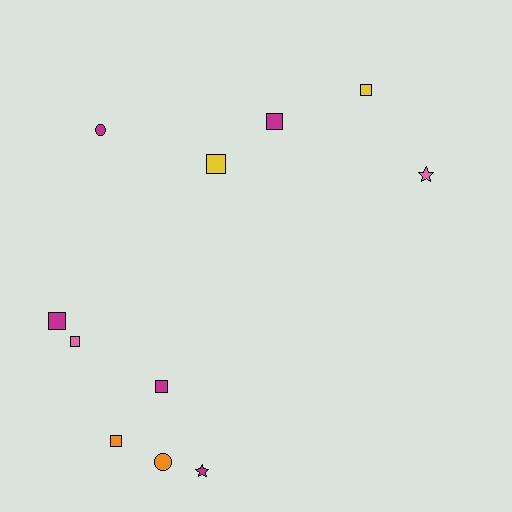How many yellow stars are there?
There are no yellow stars.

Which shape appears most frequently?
Square, with 7 objects.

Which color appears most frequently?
Magenta, with 5 objects.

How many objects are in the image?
There are 11 objects.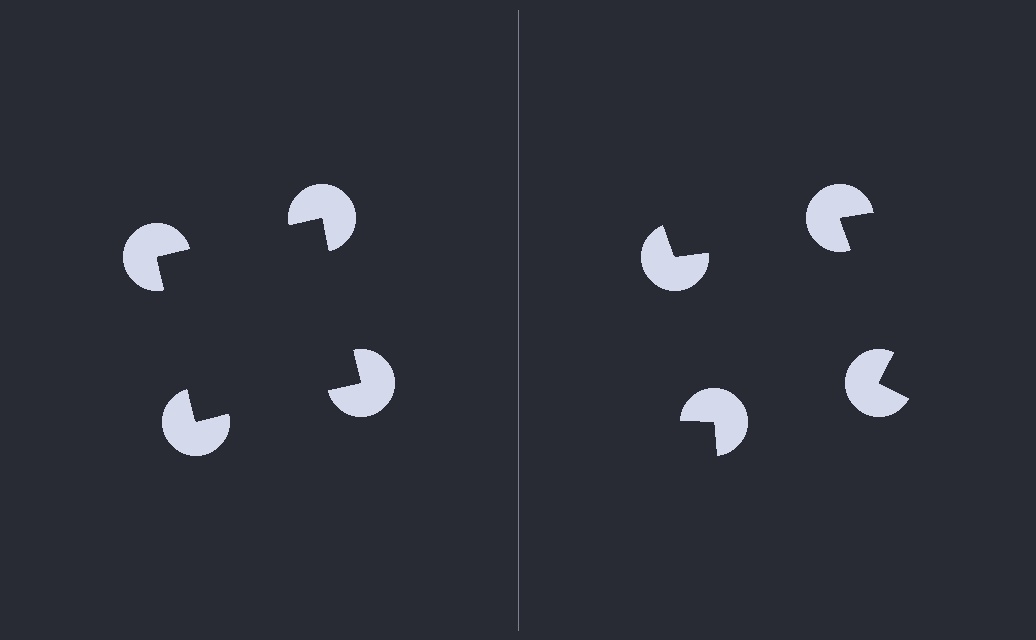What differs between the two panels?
The pac-man discs are positioned identically on both sides; only the wedge orientations differ. On the left they align to a square; on the right they are misaligned.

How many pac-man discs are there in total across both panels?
8 — 4 on each side.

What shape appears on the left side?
An illusory square.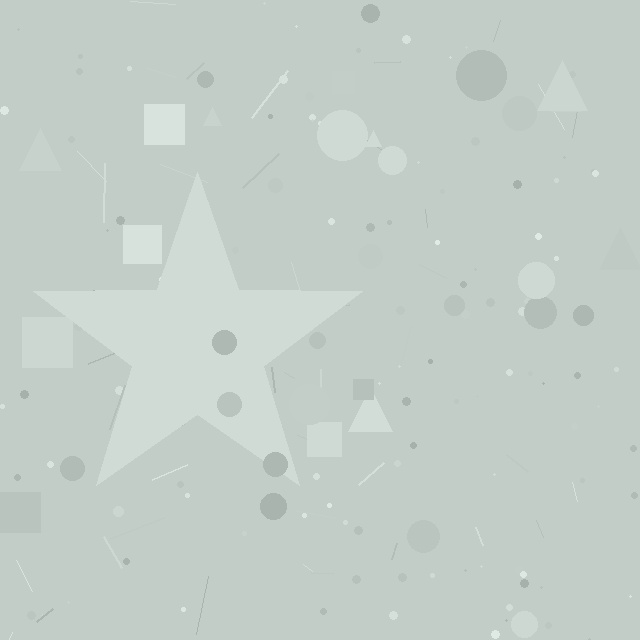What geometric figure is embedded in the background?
A star is embedded in the background.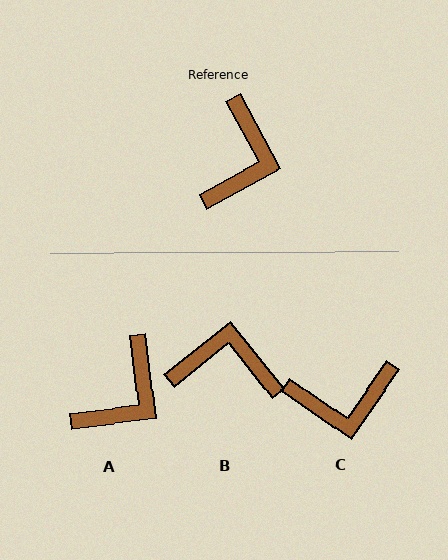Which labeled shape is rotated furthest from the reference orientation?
B, about 100 degrees away.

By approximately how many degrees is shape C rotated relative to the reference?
Approximately 64 degrees clockwise.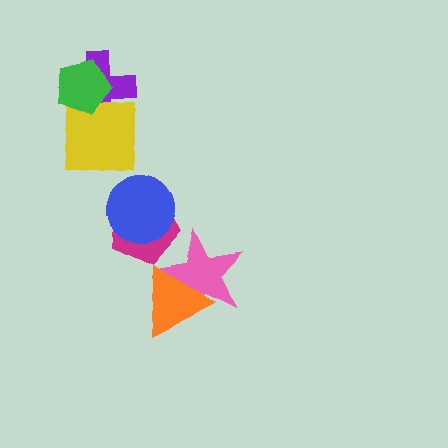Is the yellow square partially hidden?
Yes, it is partially covered by another shape.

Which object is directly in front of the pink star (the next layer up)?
The magenta pentagon is directly in front of the pink star.